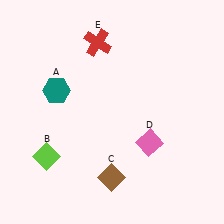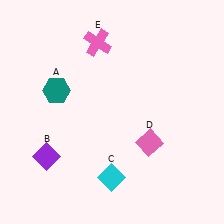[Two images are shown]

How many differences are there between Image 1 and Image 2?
There are 3 differences between the two images.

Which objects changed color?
B changed from lime to purple. C changed from brown to cyan. E changed from red to pink.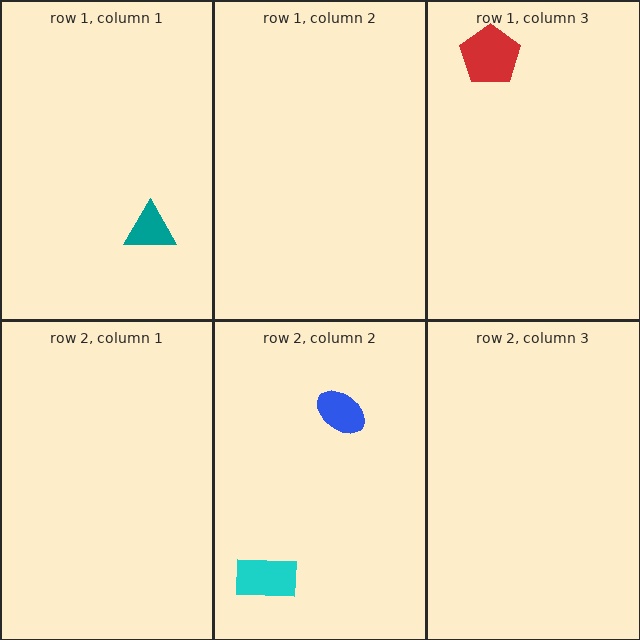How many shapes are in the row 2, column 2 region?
2.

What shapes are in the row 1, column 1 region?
The teal triangle.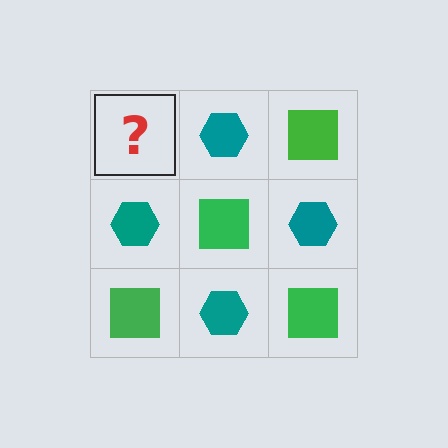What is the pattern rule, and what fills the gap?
The rule is that it alternates green square and teal hexagon in a checkerboard pattern. The gap should be filled with a green square.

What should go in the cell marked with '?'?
The missing cell should contain a green square.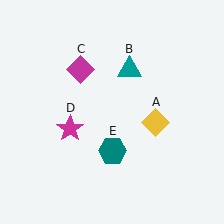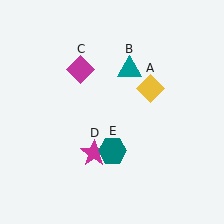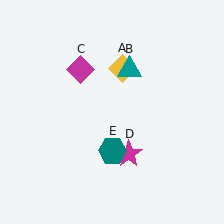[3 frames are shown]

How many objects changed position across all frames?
2 objects changed position: yellow diamond (object A), magenta star (object D).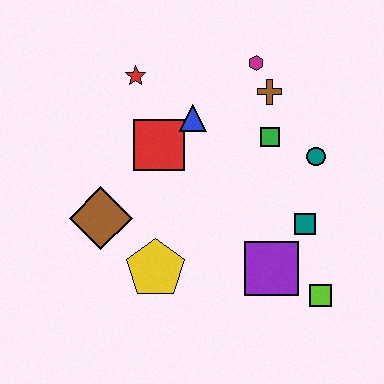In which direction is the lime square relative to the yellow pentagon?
The lime square is to the right of the yellow pentagon.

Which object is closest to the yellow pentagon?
The brown diamond is closest to the yellow pentagon.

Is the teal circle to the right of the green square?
Yes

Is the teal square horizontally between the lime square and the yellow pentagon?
Yes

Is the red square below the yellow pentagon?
No